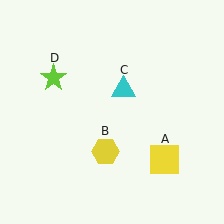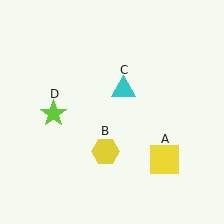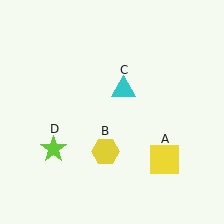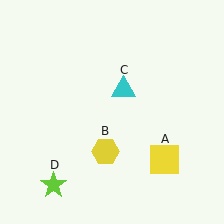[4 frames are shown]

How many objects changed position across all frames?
1 object changed position: lime star (object D).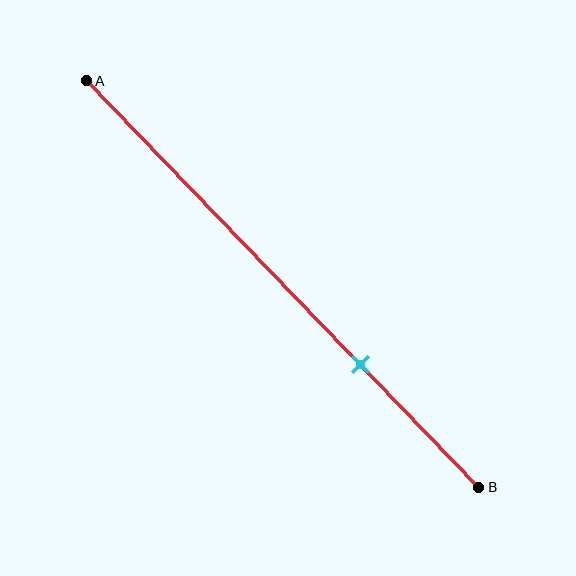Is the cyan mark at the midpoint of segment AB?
No, the mark is at about 70% from A, not at the 50% midpoint.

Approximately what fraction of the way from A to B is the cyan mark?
The cyan mark is approximately 70% of the way from A to B.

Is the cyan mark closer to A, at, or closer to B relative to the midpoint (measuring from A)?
The cyan mark is closer to point B than the midpoint of segment AB.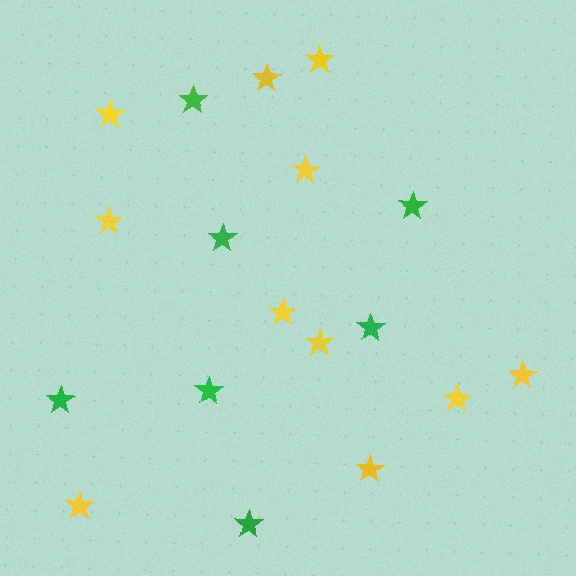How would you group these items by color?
There are 2 groups: one group of yellow stars (11) and one group of green stars (7).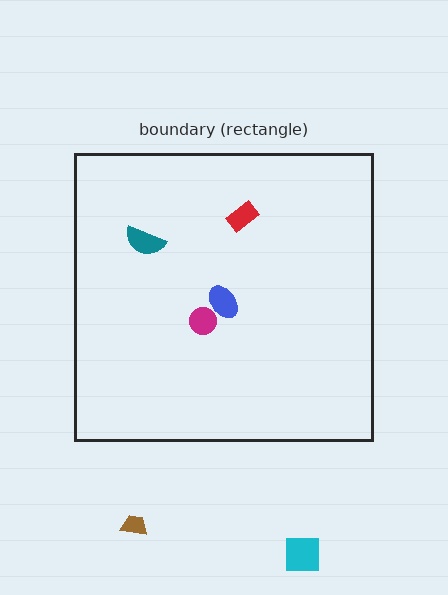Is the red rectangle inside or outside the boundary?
Inside.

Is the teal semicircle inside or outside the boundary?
Inside.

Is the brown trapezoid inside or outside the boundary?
Outside.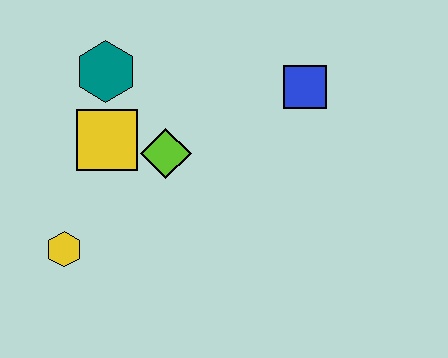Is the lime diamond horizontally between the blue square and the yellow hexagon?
Yes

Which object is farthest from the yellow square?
The blue square is farthest from the yellow square.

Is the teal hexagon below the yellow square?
No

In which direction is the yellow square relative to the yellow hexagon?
The yellow square is above the yellow hexagon.